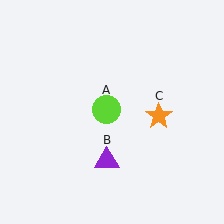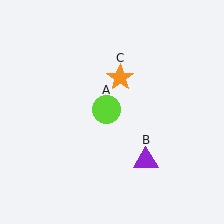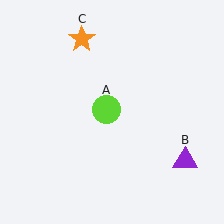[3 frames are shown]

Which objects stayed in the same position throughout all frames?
Lime circle (object A) remained stationary.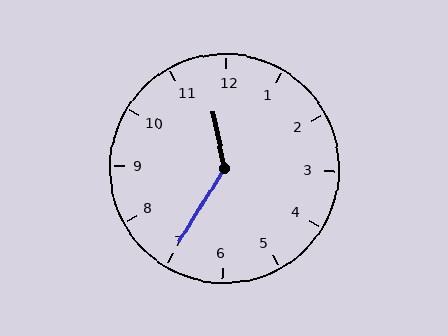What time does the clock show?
11:35.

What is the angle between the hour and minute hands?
Approximately 138 degrees.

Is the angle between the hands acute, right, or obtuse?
It is obtuse.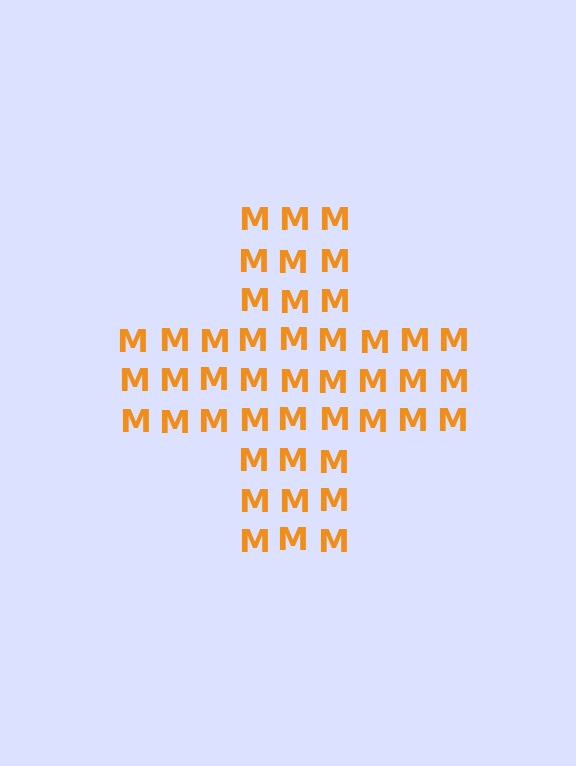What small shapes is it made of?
It is made of small letter M's.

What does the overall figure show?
The overall figure shows a cross.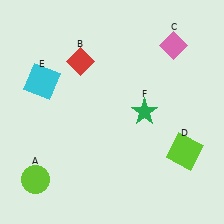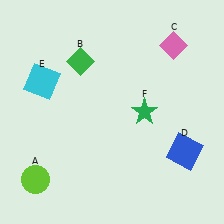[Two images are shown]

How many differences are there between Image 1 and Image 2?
There are 2 differences between the two images.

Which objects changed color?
B changed from red to green. D changed from lime to blue.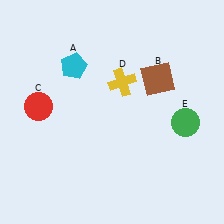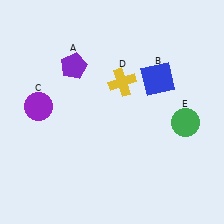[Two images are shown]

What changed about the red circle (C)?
In Image 1, C is red. In Image 2, it changed to purple.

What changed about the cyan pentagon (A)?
In Image 1, A is cyan. In Image 2, it changed to purple.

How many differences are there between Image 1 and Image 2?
There are 3 differences between the two images.